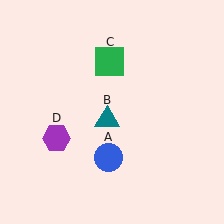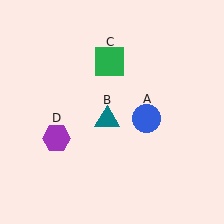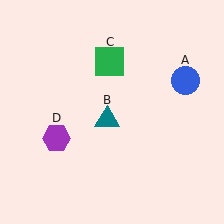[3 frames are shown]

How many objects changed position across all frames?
1 object changed position: blue circle (object A).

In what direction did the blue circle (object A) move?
The blue circle (object A) moved up and to the right.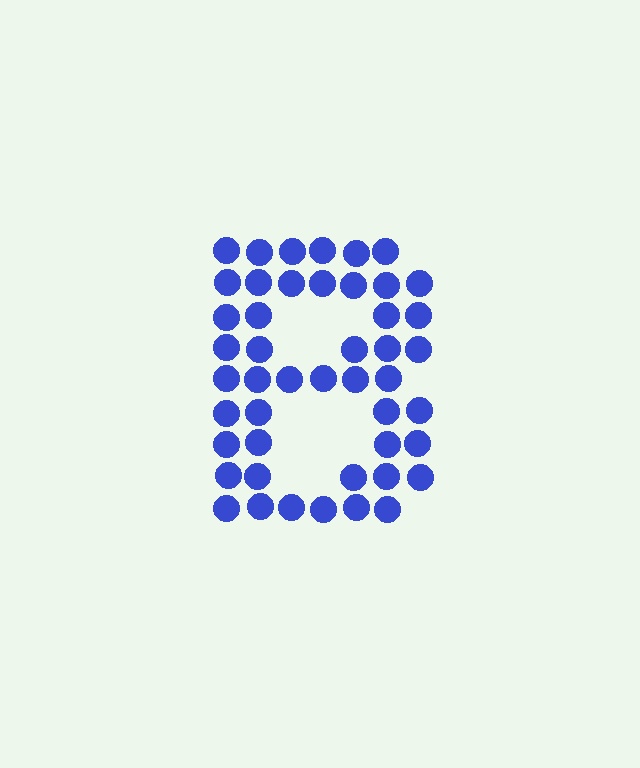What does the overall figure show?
The overall figure shows the letter B.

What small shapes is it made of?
It is made of small circles.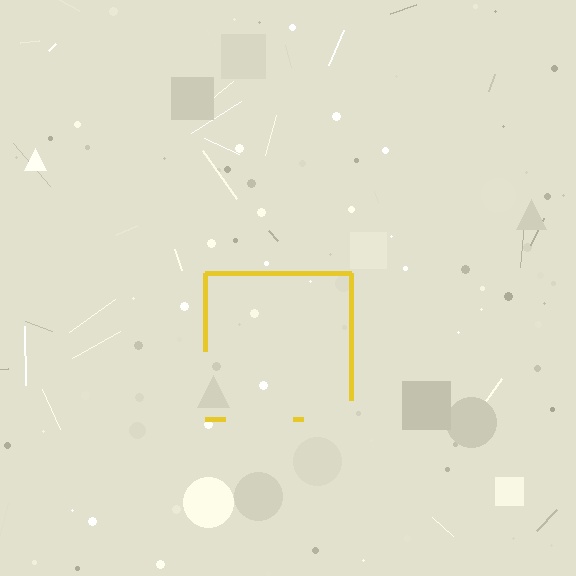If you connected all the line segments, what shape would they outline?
They would outline a square.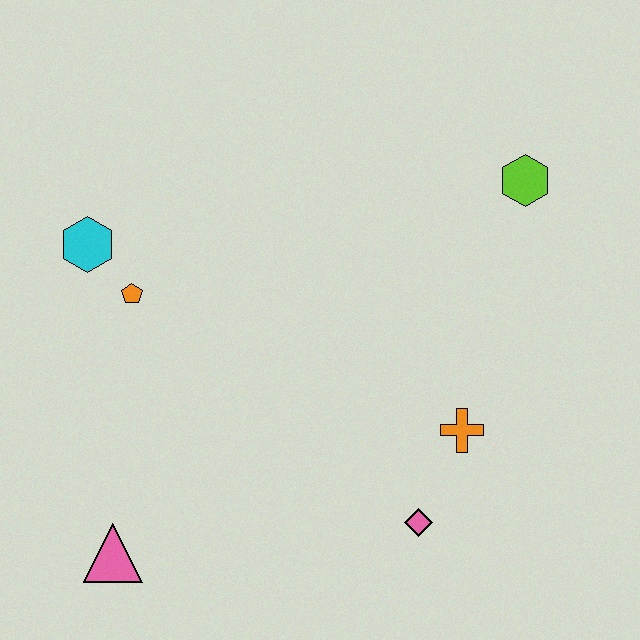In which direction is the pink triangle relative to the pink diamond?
The pink triangle is to the left of the pink diamond.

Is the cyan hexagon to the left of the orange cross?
Yes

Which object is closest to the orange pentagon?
The cyan hexagon is closest to the orange pentagon.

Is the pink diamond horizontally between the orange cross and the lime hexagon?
No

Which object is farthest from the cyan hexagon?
The lime hexagon is farthest from the cyan hexagon.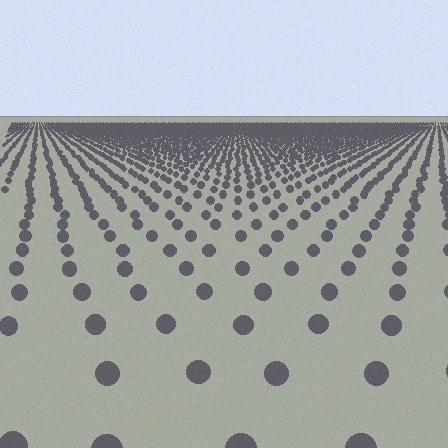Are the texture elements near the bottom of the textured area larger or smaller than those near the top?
Larger. Near the bottom, elements are closer to the viewer and appear at a bigger on-screen size.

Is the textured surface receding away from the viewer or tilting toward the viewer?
The surface is receding away from the viewer. Texture elements get smaller and denser toward the top.